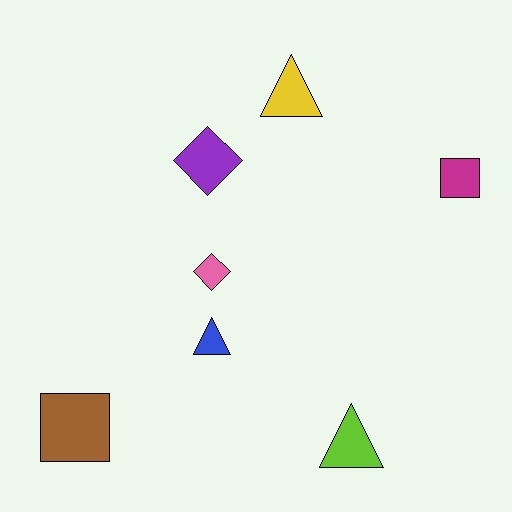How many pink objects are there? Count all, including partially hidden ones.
There is 1 pink object.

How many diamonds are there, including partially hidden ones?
There are 2 diamonds.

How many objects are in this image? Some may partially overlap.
There are 7 objects.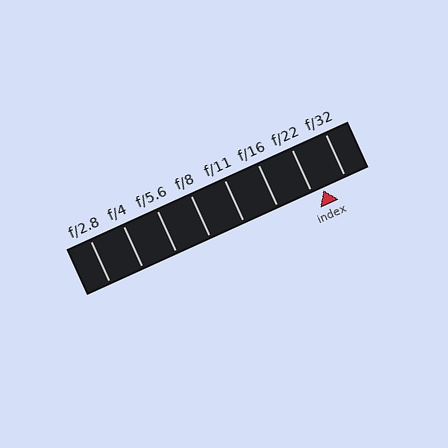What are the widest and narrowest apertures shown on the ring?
The widest aperture shown is f/2.8 and the narrowest is f/32.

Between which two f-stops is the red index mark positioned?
The index mark is between f/22 and f/32.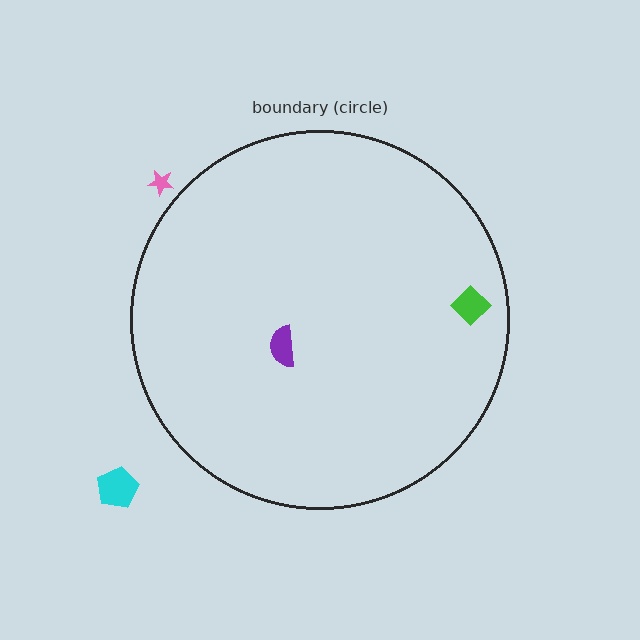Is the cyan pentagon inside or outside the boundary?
Outside.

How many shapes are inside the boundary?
2 inside, 2 outside.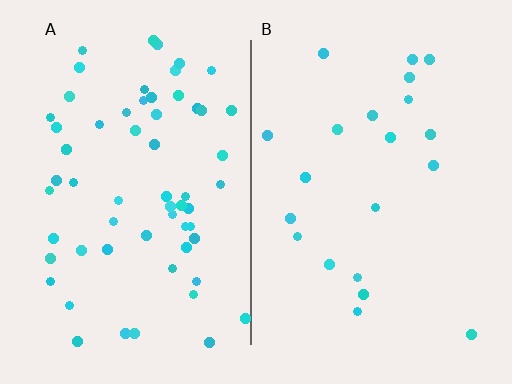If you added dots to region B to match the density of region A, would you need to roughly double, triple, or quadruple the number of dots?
Approximately triple.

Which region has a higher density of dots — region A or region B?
A (the left).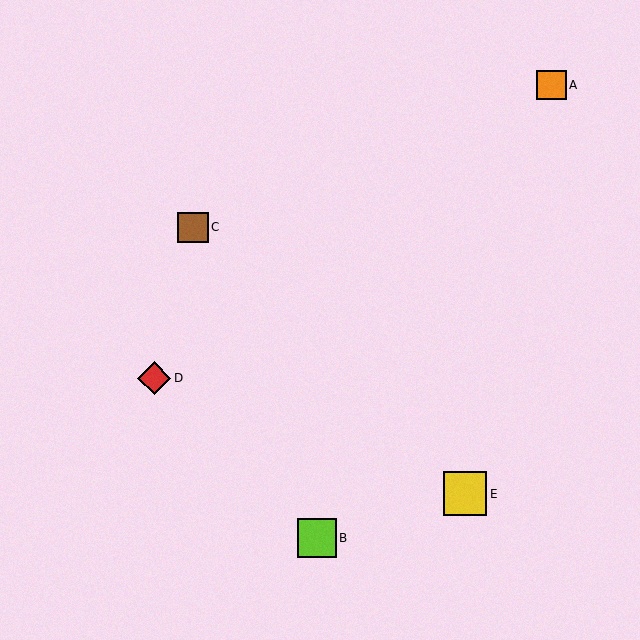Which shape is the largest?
The yellow square (labeled E) is the largest.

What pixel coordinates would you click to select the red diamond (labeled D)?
Click at (154, 378) to select the red diamond D.